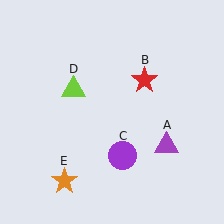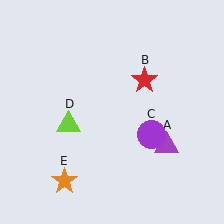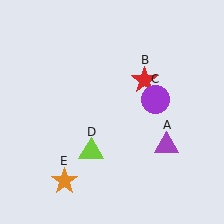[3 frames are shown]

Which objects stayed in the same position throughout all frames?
Purple triangle (object A) and red star (object B) and orange star (object E) remained stationary.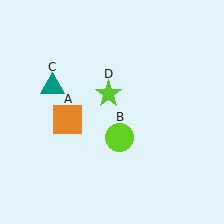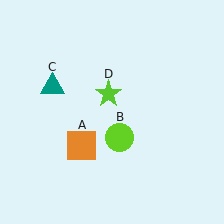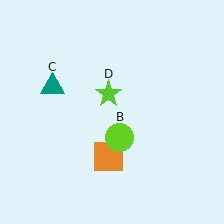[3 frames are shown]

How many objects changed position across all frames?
1 object changed position: orange square (object A).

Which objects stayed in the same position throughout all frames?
Lime circle (object B) and teal triangle (object C) and lime star (object D) remained stationary.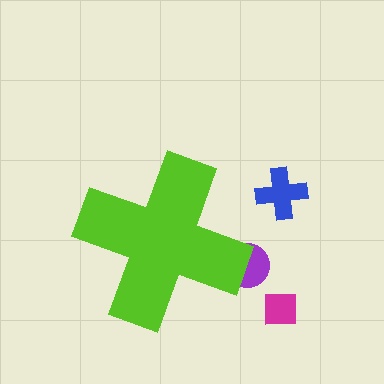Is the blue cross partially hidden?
No, the blue cross is fully visible.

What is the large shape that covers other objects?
A lime cross.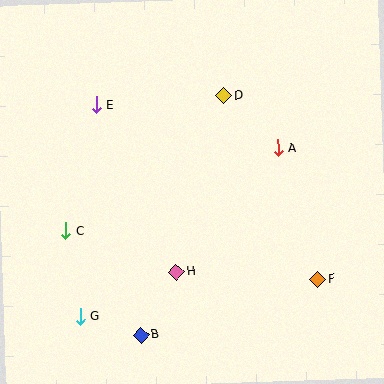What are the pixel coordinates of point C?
Point C is at (66, 231).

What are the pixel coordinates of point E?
Point E is at (96, 105).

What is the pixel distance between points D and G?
The distance between D and G is 263 pixels.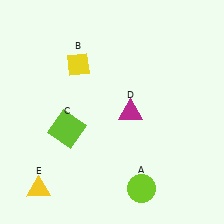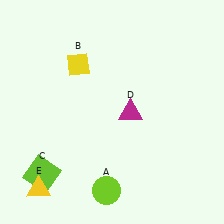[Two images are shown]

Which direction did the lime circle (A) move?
The lime circle (A) moved left.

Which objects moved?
The objects that moved are: the lime circle (A), the lime square (C).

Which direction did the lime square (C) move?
The lime square (C) moved down.